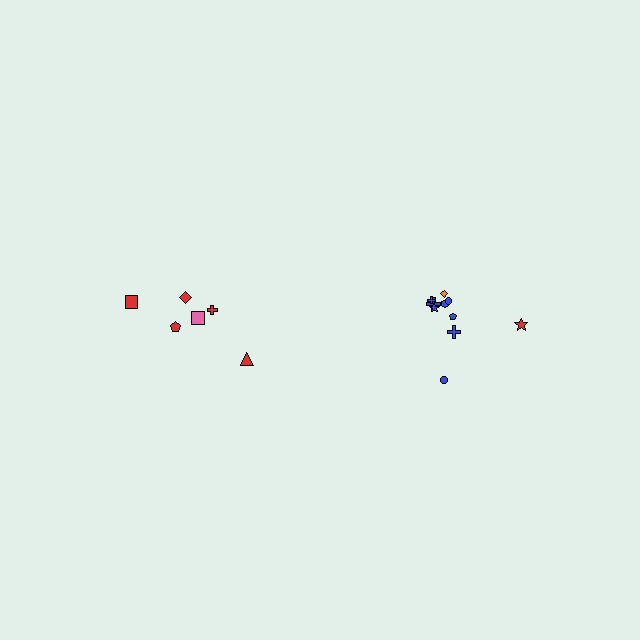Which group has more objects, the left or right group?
The right group.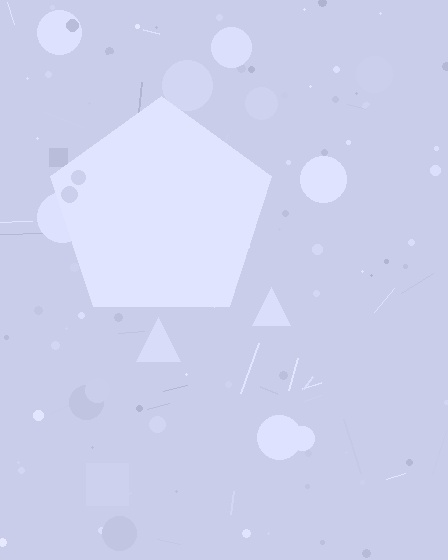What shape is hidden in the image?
A pentagon is hidden in the image.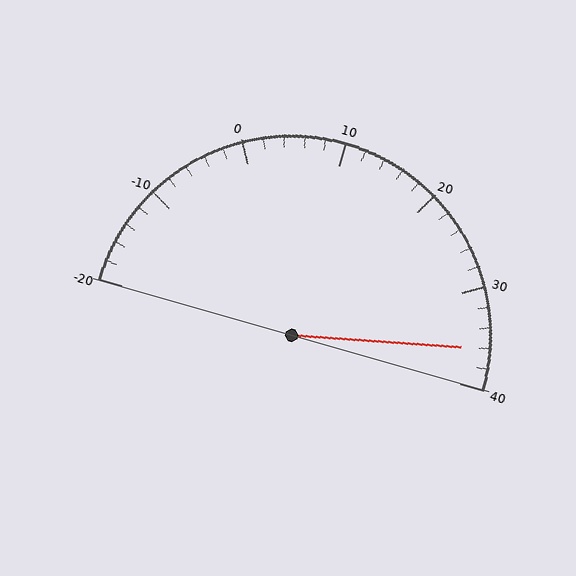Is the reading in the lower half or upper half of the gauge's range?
The reading is in the upper half of the range (-20 to 40).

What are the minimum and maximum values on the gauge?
The gauge ranges from -20 to 40.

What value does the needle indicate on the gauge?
The needle indicates approximately 36.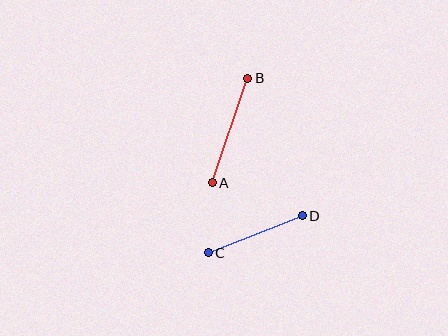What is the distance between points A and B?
The distance is approximately 110 pixels.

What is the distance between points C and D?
The distance is approximately 101 pixels.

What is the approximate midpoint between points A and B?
The midpoint is at approximately (230, 131) pixels.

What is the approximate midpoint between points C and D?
The midpoint is at approximately (255, 234) pixels.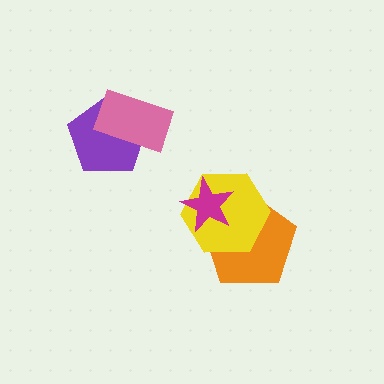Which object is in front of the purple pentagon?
The pink rectangle is in front of the purple pentagon.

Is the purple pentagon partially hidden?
Yes, it is partially covered by another shape.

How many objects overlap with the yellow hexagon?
2 objects overlap with the yellow hexagon.